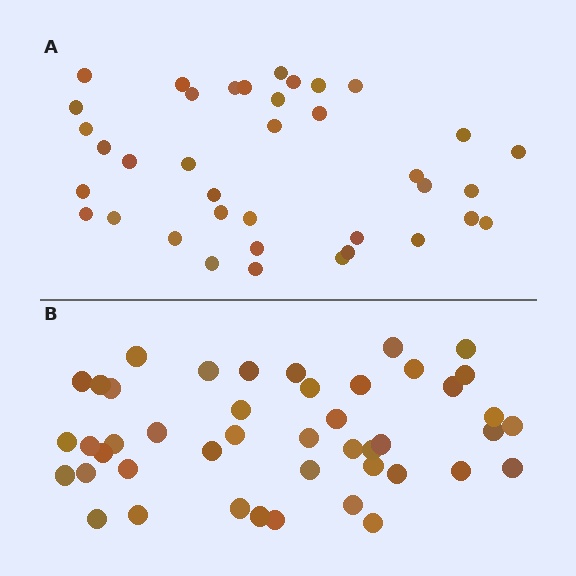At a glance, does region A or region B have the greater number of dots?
Region B (the bottom region) has more dots.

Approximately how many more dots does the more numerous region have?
Region B has roughly 8 or so more dots than region A.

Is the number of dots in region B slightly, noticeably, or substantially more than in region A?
Region B has only slightly more — the two regions are fairly close. The ratio is roughly 1.2 to 1.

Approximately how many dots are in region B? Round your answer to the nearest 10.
About 40 dots. (The exact count is 45, which rounds to 40.)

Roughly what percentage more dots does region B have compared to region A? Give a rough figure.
About 20% more.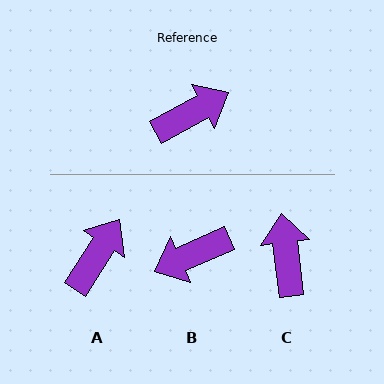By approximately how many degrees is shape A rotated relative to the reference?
Approximately 29 degrees counter-clockwise.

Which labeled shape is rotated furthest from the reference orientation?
B, about 176 degrees away.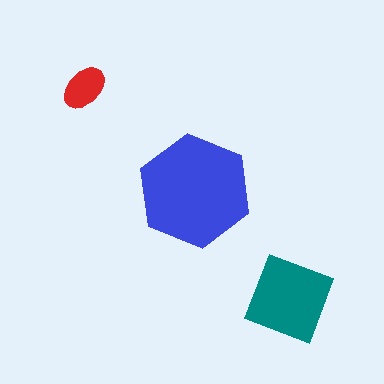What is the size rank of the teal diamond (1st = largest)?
2nd.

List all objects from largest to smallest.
The blue hexagon, the teal diamond, the red ellipse.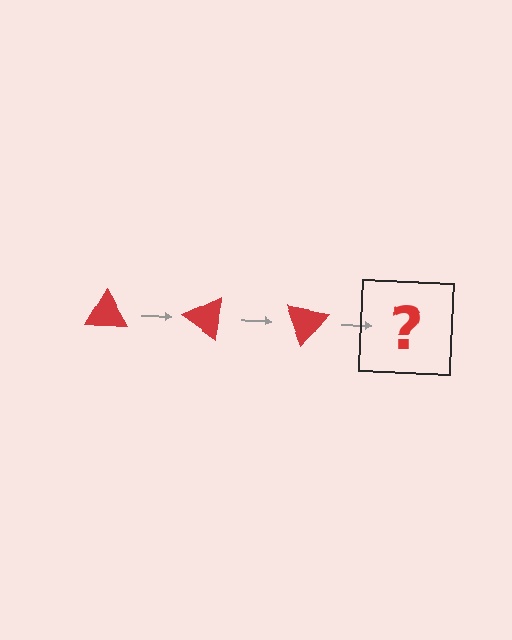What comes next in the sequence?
The next element should be a red triangle rotated 105 degrees.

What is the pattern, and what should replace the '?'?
The pattern is that the triangle rotates 35 degrees each step. The '?' should be a red triangle rotated 105 degrees.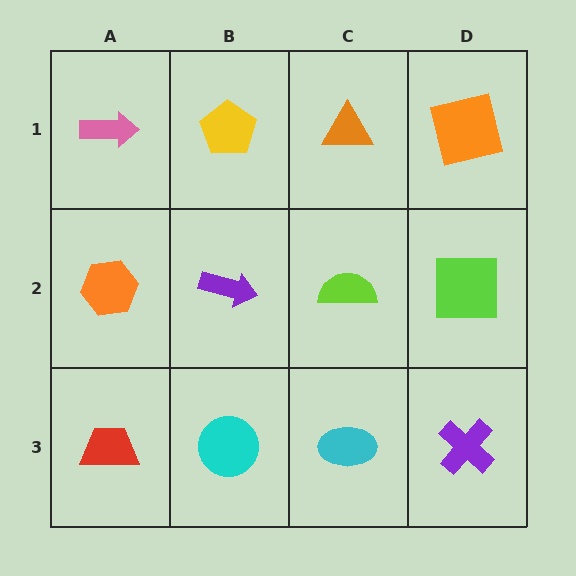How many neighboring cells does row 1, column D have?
2.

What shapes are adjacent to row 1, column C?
A lime semicircle (row 2, column C), a yellow pentagon (row 1, column B), an orange square (row 1, column D).